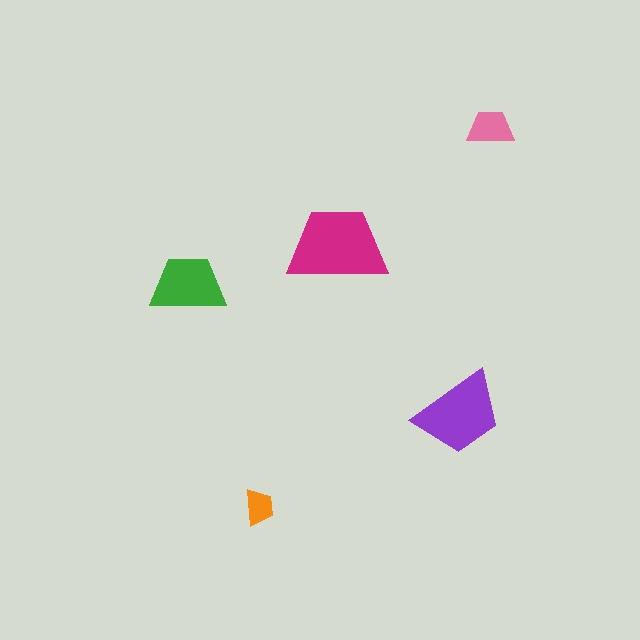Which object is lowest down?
The orange trapezoid is bottommost.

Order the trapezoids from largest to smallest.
the magenta one, the purple one, the green one, the pink one, the orange one.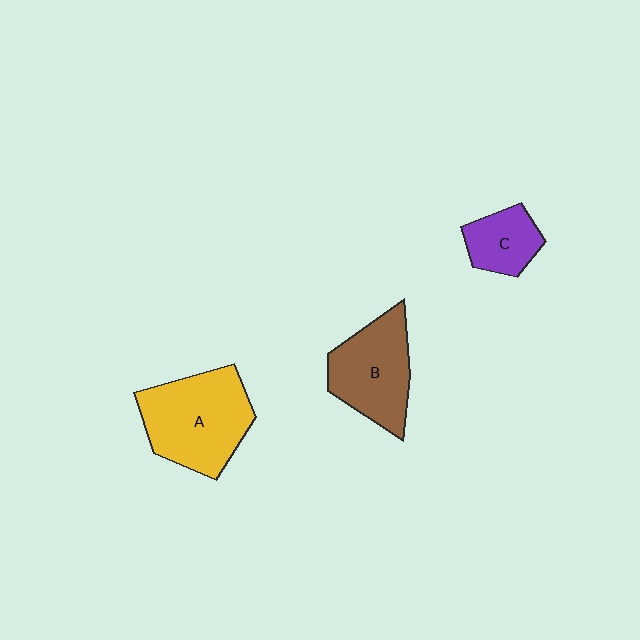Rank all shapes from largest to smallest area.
From largest to smallest: A (yellow), B (brown), C (purple).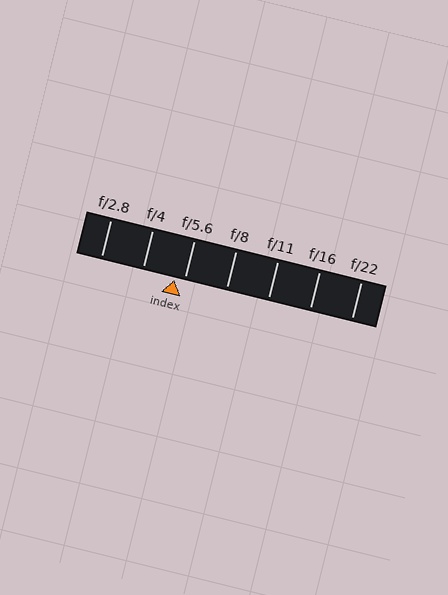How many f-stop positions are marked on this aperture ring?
There are 7 f-stop positions marked.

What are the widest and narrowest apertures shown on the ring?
The widest aperture shown is f/2.8 and the narrowest is f/22.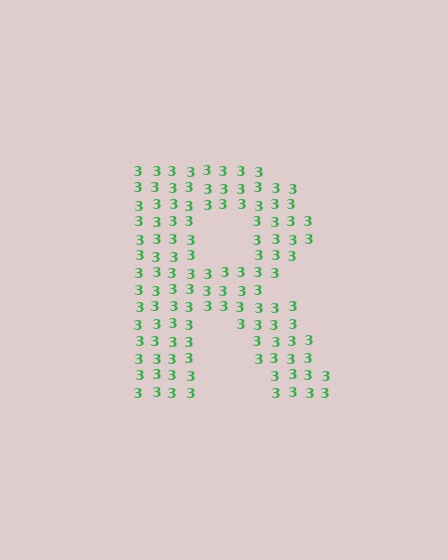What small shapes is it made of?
It is made of small digit 3's.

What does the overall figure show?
The overall figure shows the letter R.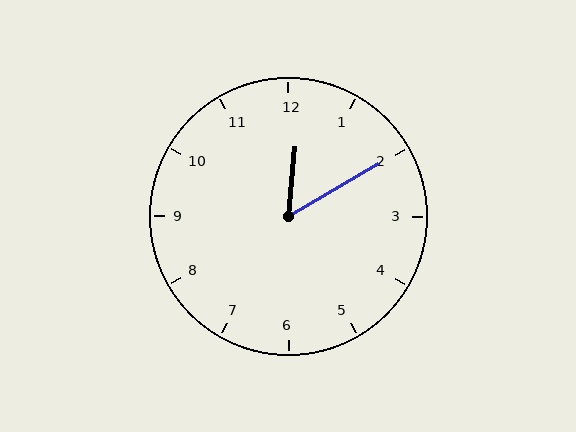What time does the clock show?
12:10.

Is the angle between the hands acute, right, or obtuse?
It is acute.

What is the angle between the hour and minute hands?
Approximately 55 degrees.